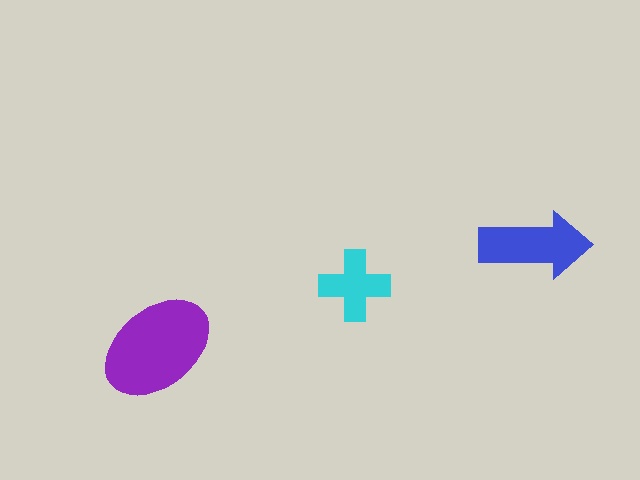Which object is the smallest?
The cyan cross.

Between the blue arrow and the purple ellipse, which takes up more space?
The purple ellipse.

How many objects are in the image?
There are 3 objects in the image.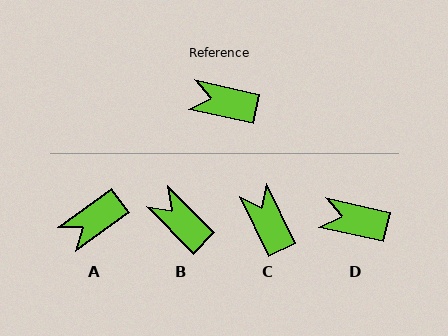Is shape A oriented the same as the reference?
No, it is off by about 49 degrees.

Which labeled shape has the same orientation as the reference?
D.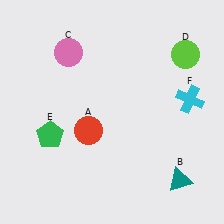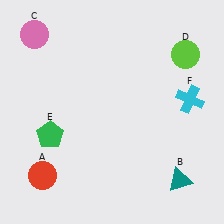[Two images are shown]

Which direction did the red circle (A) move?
The red circle (A) moved left.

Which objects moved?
The objects that moved are: the red circle (A), the pink circle (C).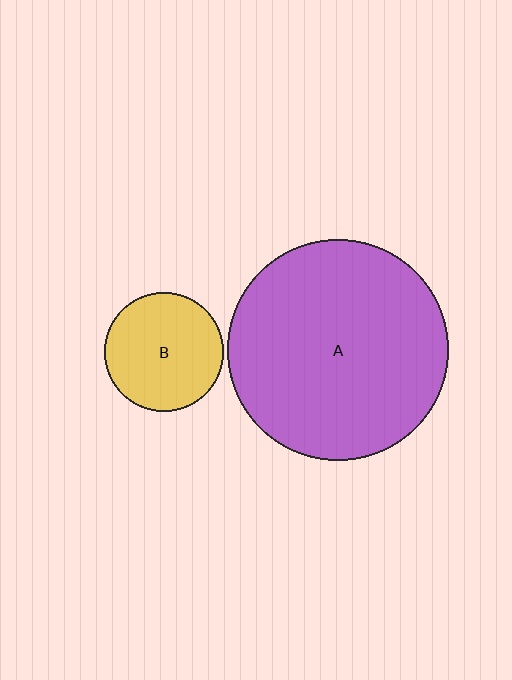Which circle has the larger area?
Circle A (purple).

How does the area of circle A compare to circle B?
Approximately 3.4 times.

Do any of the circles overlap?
No, none of the circles overlap.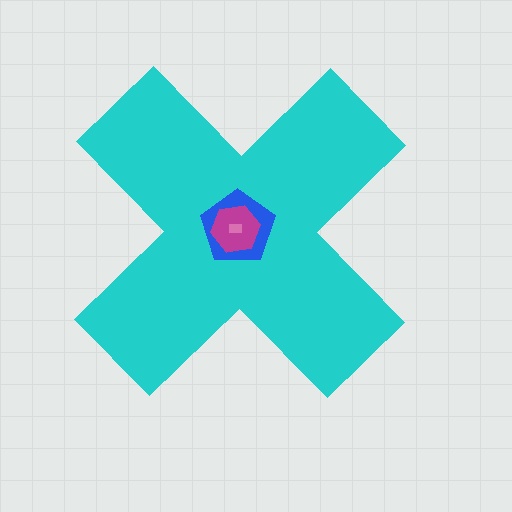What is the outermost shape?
The cyan cross.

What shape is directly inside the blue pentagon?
The magenta hexagon.